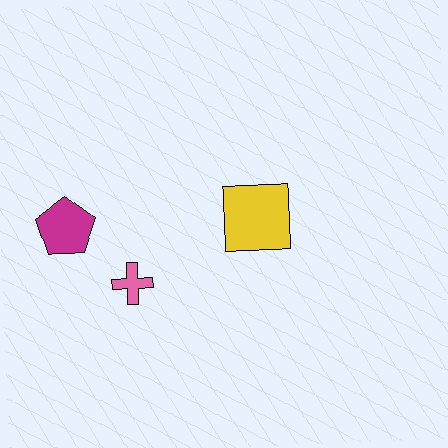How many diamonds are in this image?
There are no diamonds.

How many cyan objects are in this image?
There are no cyan objects.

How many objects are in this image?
There are 3 objects.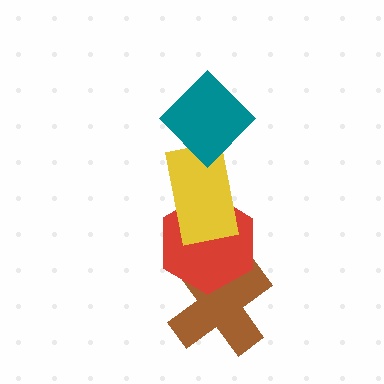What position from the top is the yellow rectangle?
The yellow rectangle is 2nd from the top.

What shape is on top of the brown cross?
The red hexagon is on top of the brown cross.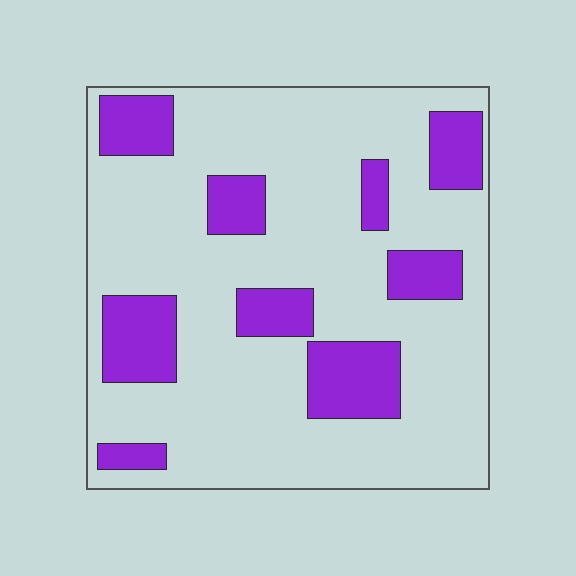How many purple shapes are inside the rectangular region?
9.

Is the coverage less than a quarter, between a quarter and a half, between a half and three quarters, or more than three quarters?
Less than a quarter.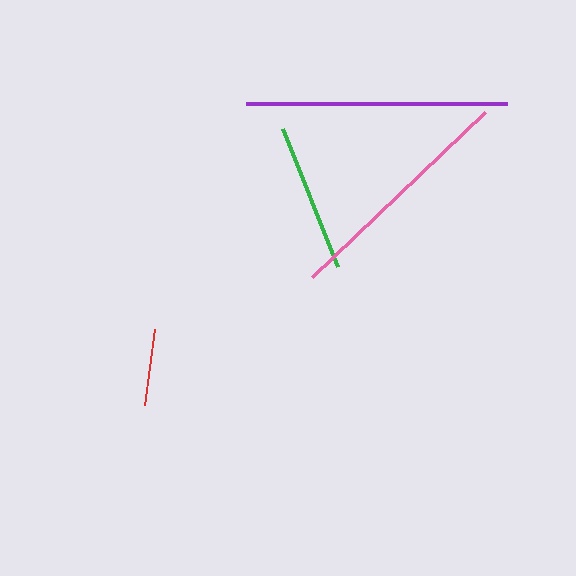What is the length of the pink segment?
The pink segment is approximately 239 pixels long.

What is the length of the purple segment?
The purple segment is approximately 261 pixels long.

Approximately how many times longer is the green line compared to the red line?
The green line is approximately 1.9 times the length of the red line.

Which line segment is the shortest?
The red line is the shortest at approximately 77 pixels.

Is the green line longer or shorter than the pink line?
The pink line is longer than the green line.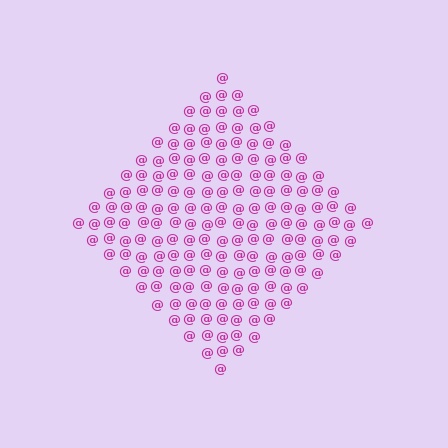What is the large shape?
The large shape is a diamond.